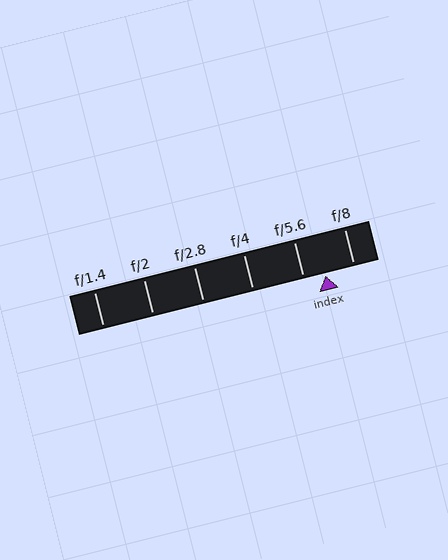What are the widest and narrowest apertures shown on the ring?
The widest aperture shown is f/1.4 and the narrowest is f/8.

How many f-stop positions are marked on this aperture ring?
There are 6 f-stop positions marked.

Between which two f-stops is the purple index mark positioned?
The index mark is between f/5.6 and f/8.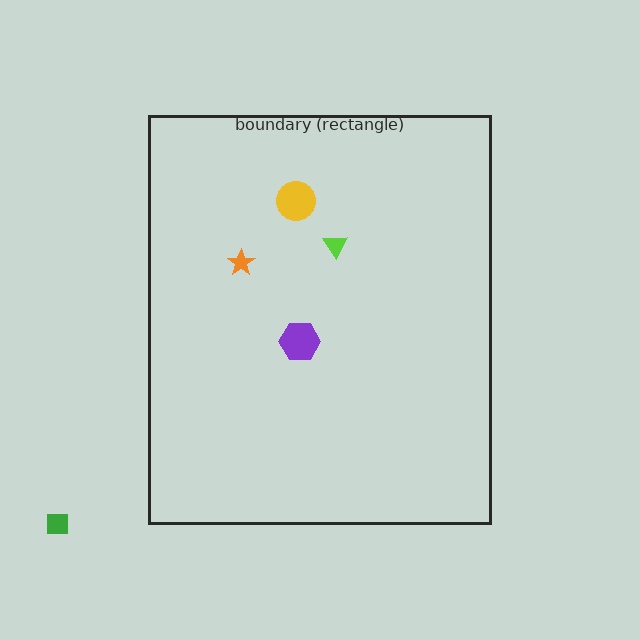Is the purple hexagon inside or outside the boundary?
Inside.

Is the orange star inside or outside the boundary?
Inside.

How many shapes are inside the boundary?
4 inside, 1 outside.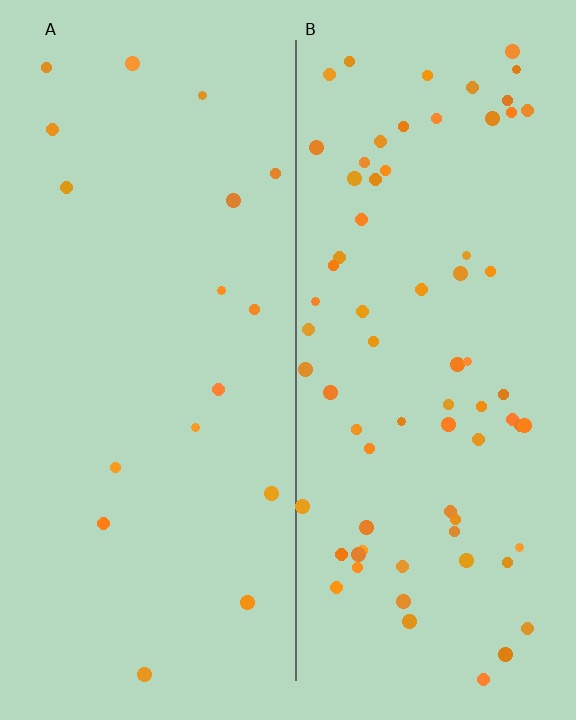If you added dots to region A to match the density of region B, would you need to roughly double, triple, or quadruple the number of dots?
Approximately quadruple.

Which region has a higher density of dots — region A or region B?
B (the right).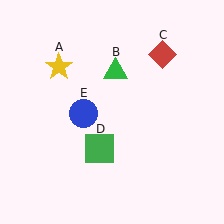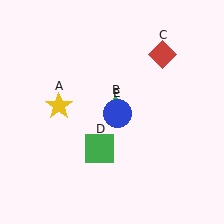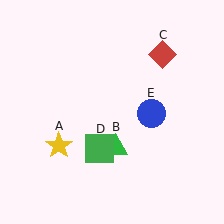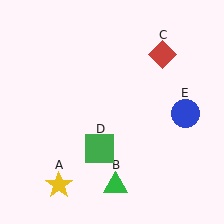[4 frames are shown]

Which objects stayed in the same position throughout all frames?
Red diamond (object C) and green square (object D) remained stationary.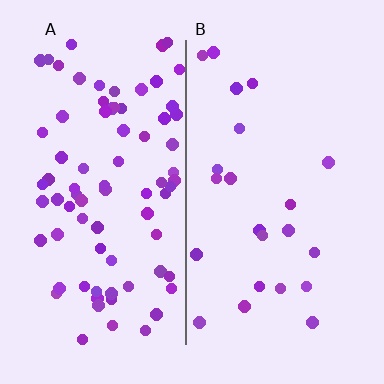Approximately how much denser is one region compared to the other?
Approximately 3.5× — region A over region B.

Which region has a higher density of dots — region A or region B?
A (the left).